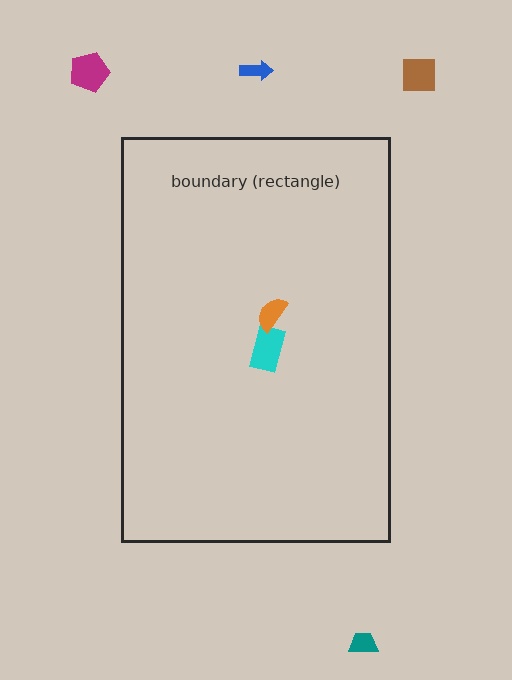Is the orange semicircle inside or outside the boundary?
Inside.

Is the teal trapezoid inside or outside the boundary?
Outside.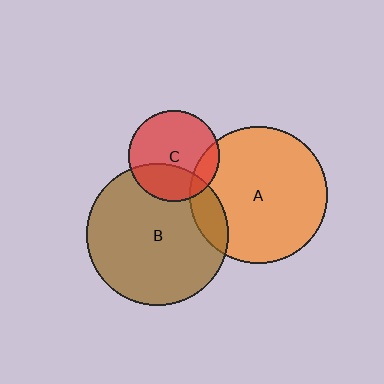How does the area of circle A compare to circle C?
Approximately 2.3 times.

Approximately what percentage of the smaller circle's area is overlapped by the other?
Approximately 15%.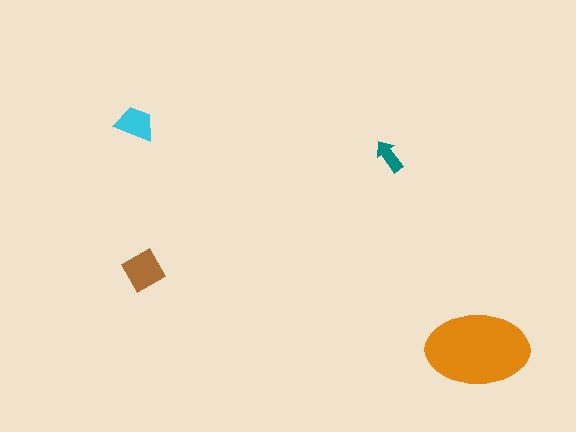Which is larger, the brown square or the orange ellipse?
The orange ellipse.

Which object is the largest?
The orange ellipse.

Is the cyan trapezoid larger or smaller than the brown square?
Smaller.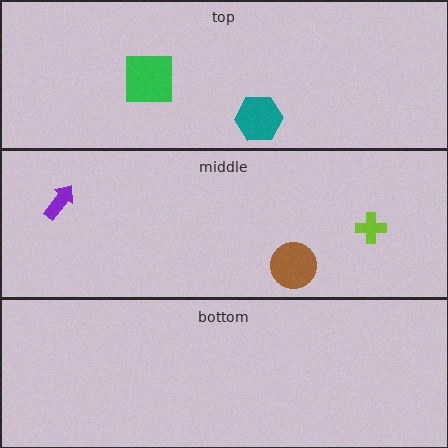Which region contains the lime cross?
The middle region.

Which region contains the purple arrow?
The middle region.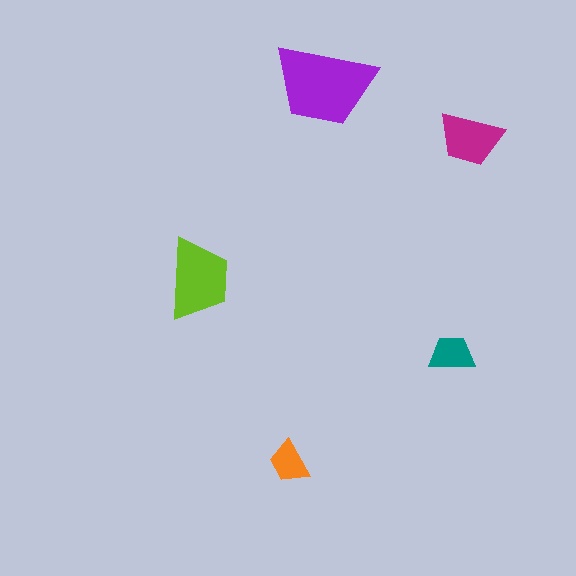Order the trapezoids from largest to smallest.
the purple one, the lime one, the magenta one, the teal one, the orange one.